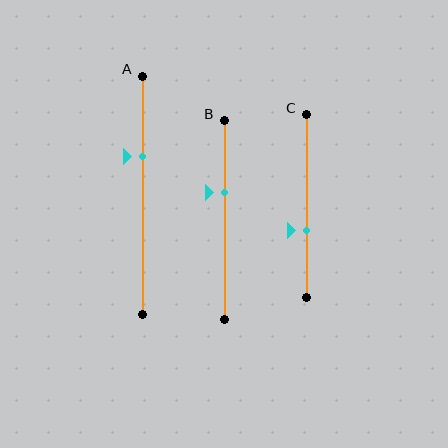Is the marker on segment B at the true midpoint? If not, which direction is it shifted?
No, the marker on segment B is shifted upward by about 14% of the segment length.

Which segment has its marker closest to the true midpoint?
Segment C has its marker closest to the true midpoint.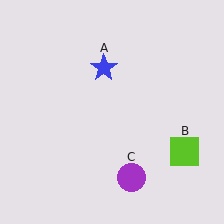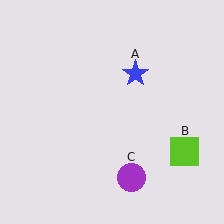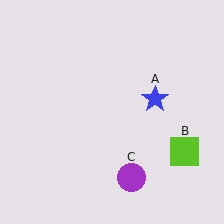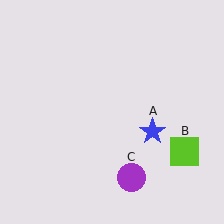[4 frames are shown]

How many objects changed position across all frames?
1 object changed position: blue star (object A).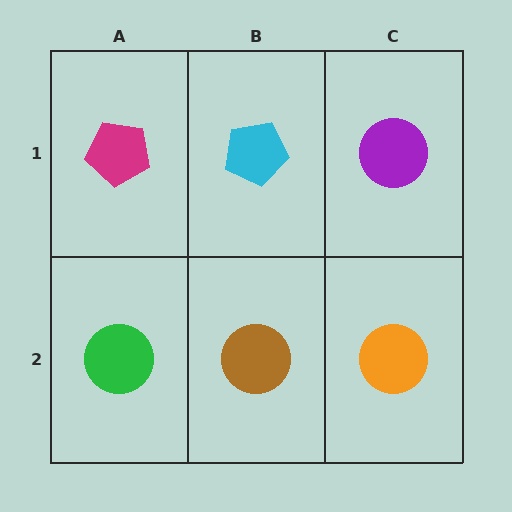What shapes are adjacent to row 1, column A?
A green circle (row 2, column A), a cyan pentagon (row 1, column B).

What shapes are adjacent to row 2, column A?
A magenta pentagon (row 1, column A), a brown circle (row 2, column B).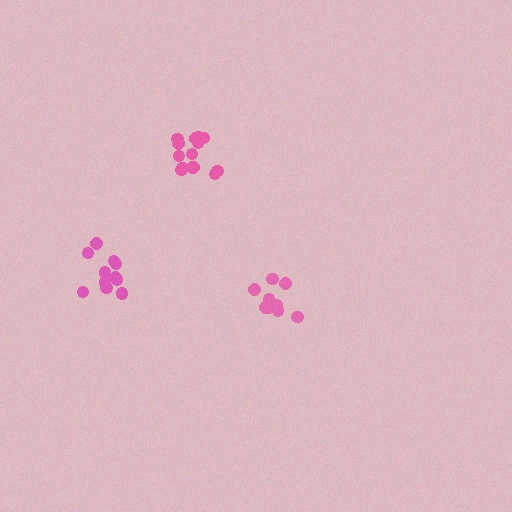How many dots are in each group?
Group 1: 14 dots, Group 2: 11 dots, Group 3: 9 dots (34 total).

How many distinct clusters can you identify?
There are 3 distinct clusters.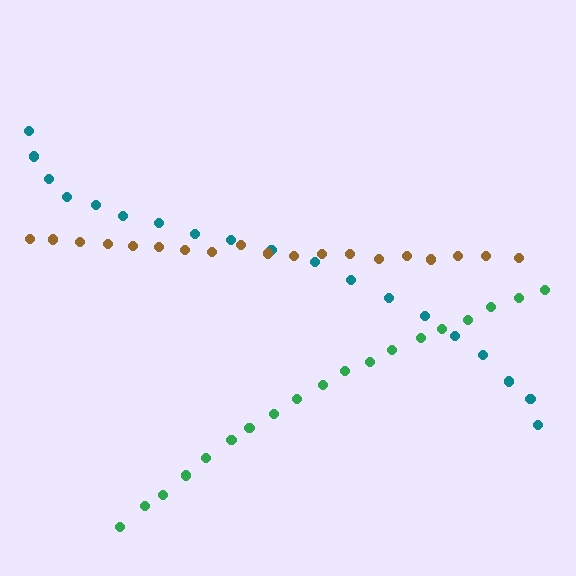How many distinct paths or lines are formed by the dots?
There are 3 distinct paths.